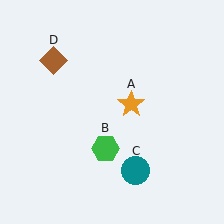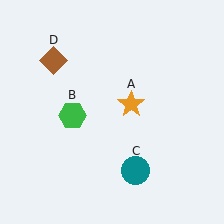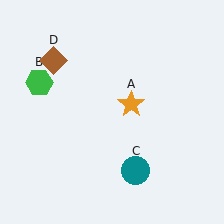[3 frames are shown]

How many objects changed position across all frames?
1 object changed position: green hexagon (object B).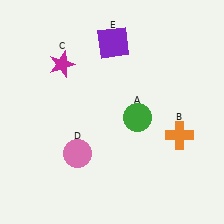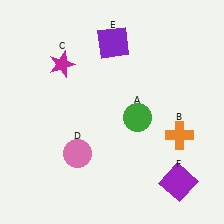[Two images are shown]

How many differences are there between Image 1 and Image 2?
There is 1 difference between the two images.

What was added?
A purple square (F) was added in Image 2.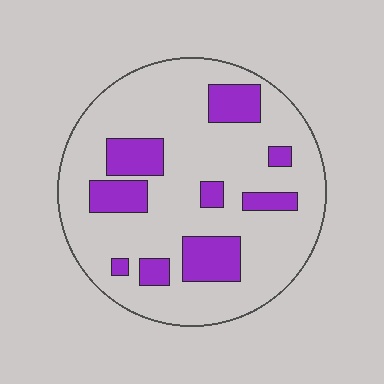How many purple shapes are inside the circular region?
9.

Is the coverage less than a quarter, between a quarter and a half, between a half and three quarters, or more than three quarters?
Less than a quarter.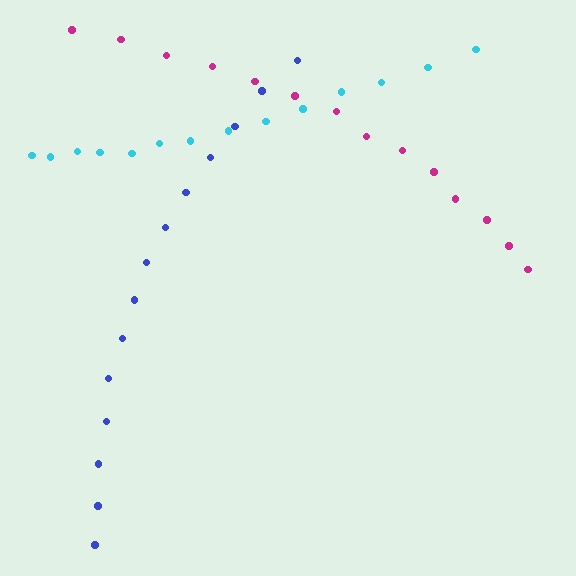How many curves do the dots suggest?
There are 3 distinct paths.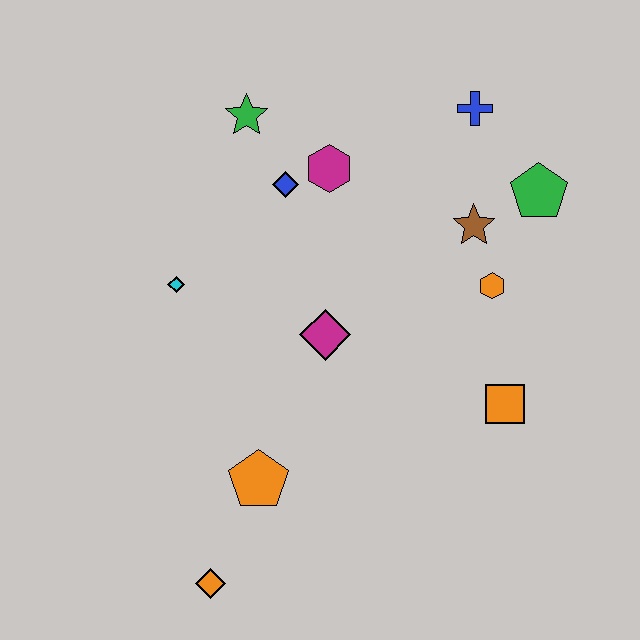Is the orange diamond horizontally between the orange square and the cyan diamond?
Yes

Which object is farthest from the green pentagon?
The orange diamond is farthest from the green pentagon.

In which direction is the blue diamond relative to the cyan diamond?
The blue diamond is to the right of the cyan diamond.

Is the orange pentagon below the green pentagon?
Yes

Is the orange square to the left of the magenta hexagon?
No